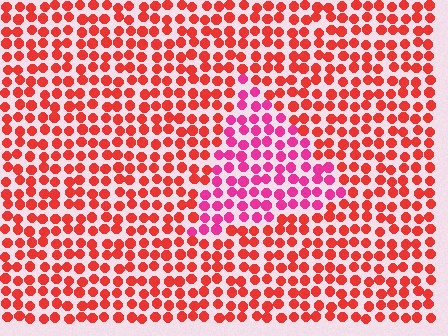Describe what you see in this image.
The image is filled with small red elements in a uniform arrangement. A triangle-shaped region is visible where the elements are tinted to a slightly different hue, forming a subtle color boundary.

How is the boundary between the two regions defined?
The boundary is defined purely by a slight shift in hue (about 36 degrees). Spacing, size, and orientation are identical on both sides.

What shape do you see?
I see a triangle.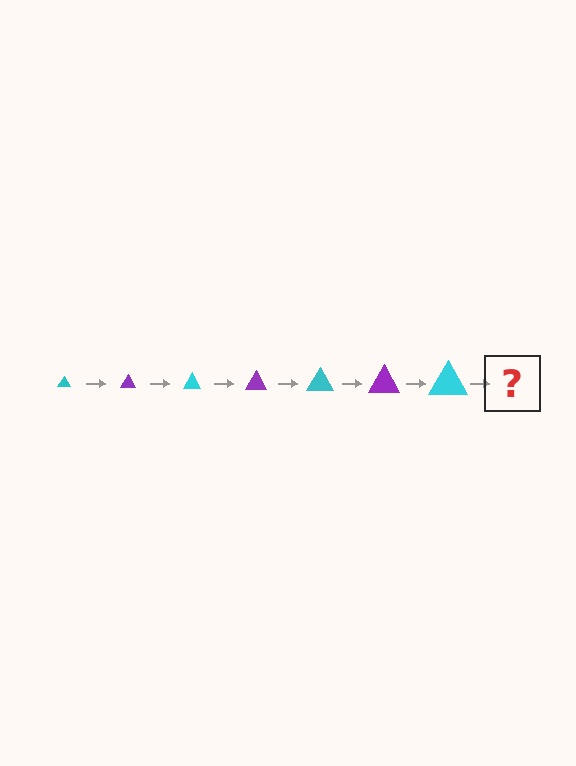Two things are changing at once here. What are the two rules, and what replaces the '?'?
The two rules are that the triangle grows larger each step and the color cycles through cyan and purple. The '?' should be a purple triangle, larger than the previous one.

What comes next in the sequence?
The next element should be a purple triangle, larger than the previous one.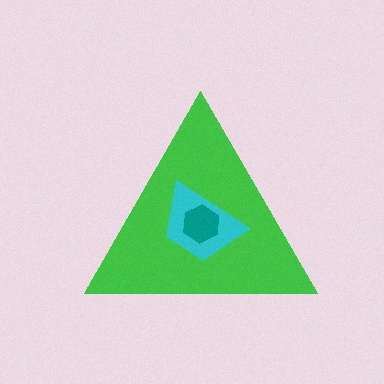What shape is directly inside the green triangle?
The cyan trapezoid.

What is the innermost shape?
The teal hexagon.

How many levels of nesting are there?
3.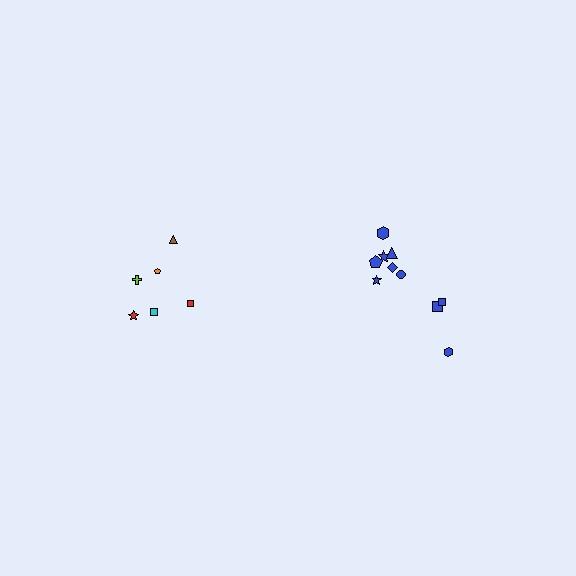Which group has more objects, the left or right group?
The right group.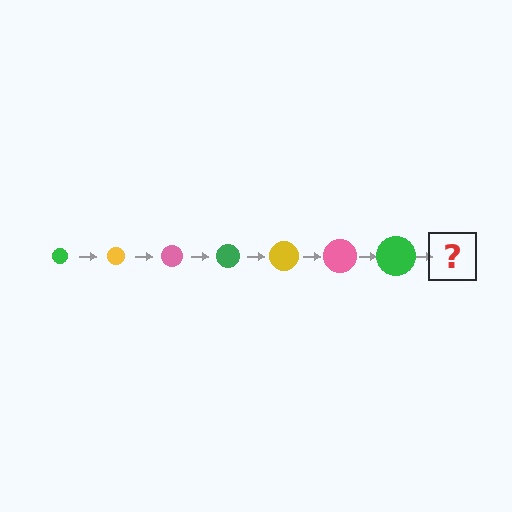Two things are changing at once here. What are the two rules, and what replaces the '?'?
The two rules are that the circle grows larger each step and the color cycles through green, yellow, and pink. The '?' should be a yellow circle, larger than the previous one.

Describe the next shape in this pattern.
It should be a yellow circle, larger than the previous one.